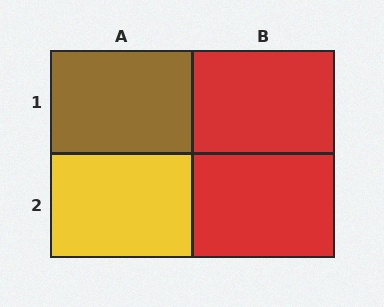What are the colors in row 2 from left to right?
Yellow, red.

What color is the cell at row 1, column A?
Brown.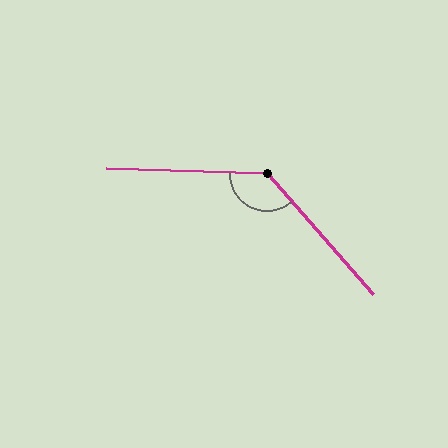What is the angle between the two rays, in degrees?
Approximately 133 degrees.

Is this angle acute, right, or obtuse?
It is obtuse.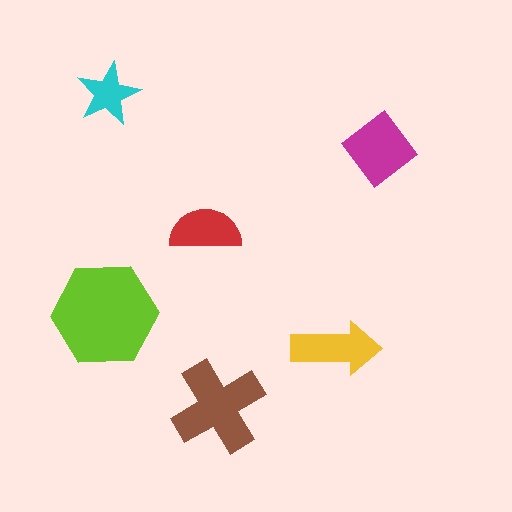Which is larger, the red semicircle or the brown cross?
The brown cross.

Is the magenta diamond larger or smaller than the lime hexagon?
Smaller.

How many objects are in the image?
There are 6 objects in the image.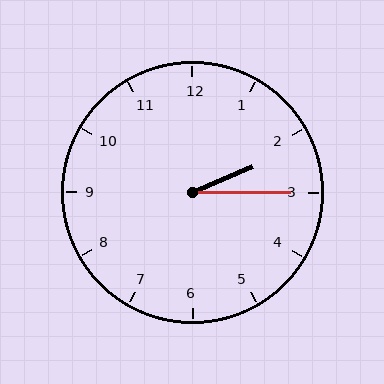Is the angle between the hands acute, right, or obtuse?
It is acute.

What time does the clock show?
2:15.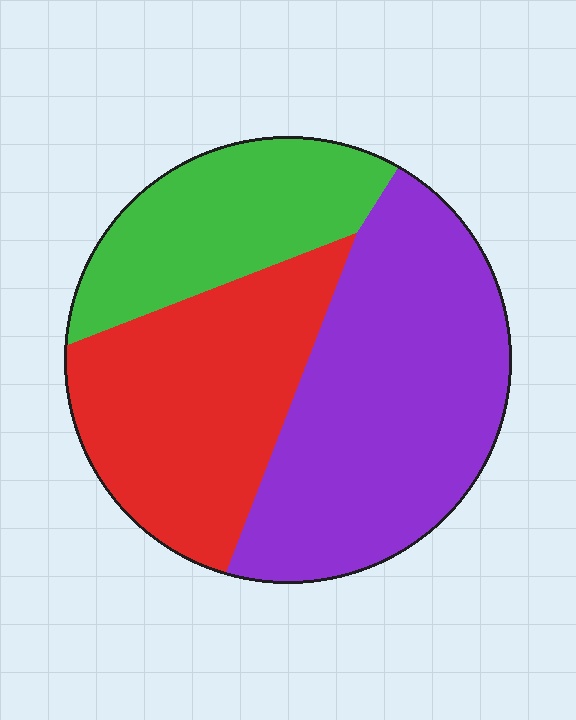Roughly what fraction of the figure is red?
Red takes up about one third (1/3) of the figure.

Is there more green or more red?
Red.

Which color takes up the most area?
Purple, at roughly 45%.